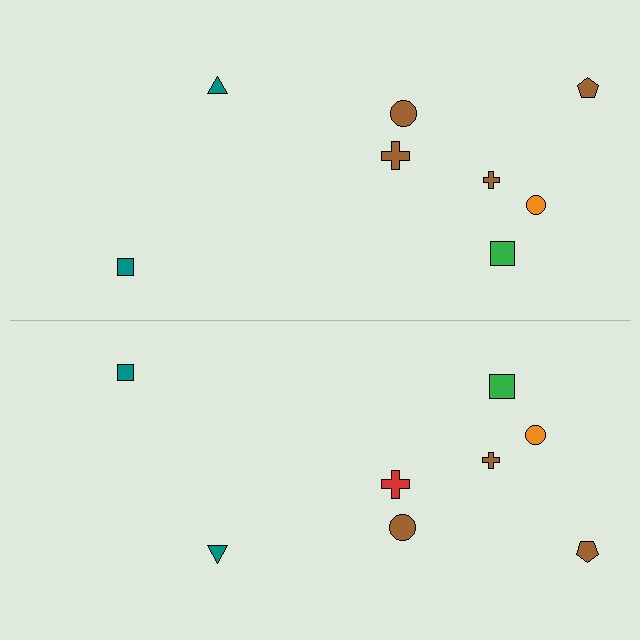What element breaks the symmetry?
The red cross on the bottom side breaks the symmetry — its mirror counterpart is brown.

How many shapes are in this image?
There are 16 shapes in this image.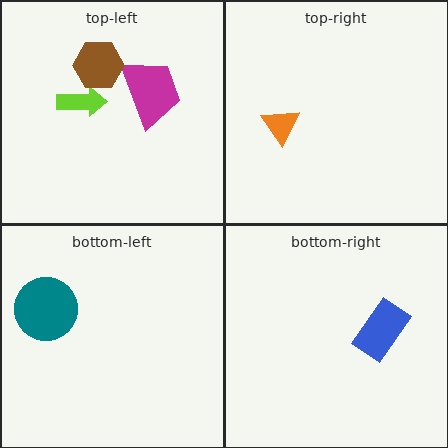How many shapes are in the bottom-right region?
1.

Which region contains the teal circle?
The bottom-left region.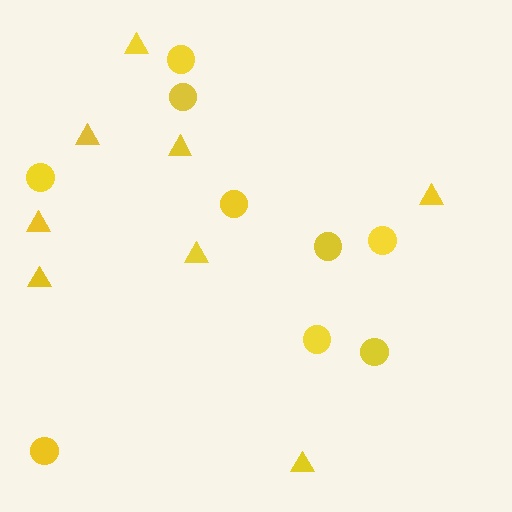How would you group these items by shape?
There are 2 groups: one group of triangles (8) and one group of circles (9).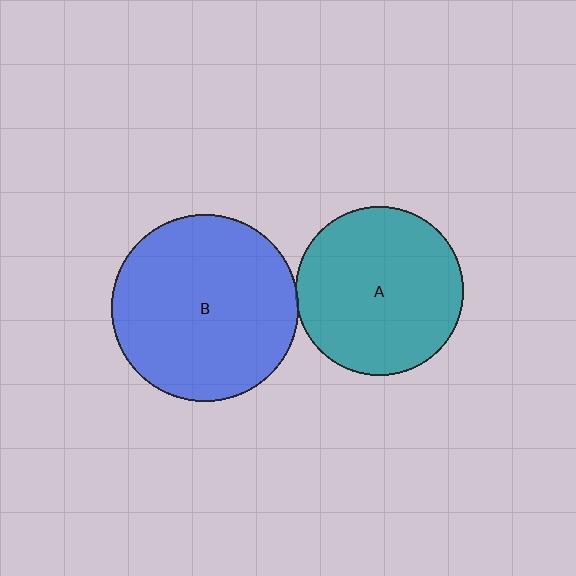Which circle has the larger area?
Circle B (blue).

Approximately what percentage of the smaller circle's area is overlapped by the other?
Approximately 5%.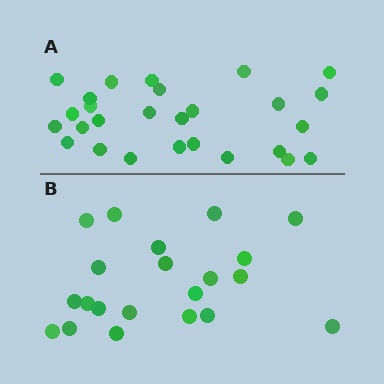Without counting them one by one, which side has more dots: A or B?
Region A (the top region) has more dots.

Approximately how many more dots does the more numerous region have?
Region A has about 6 more dots than region B.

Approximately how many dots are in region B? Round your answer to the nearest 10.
About 20 dots. (The exact count is 21, which rounds to 20.)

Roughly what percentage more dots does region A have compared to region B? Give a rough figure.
About 30% more.